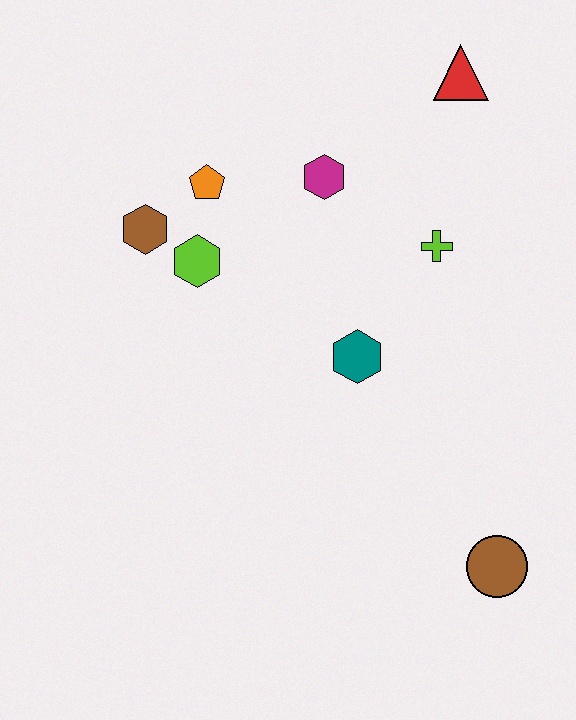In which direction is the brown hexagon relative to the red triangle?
The brown hexagon is to the left of the red triangle.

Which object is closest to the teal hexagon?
The lime cross is closest to the teal hexagon.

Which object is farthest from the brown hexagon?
The brown circle is farthest from the brown hexagon.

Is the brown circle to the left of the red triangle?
No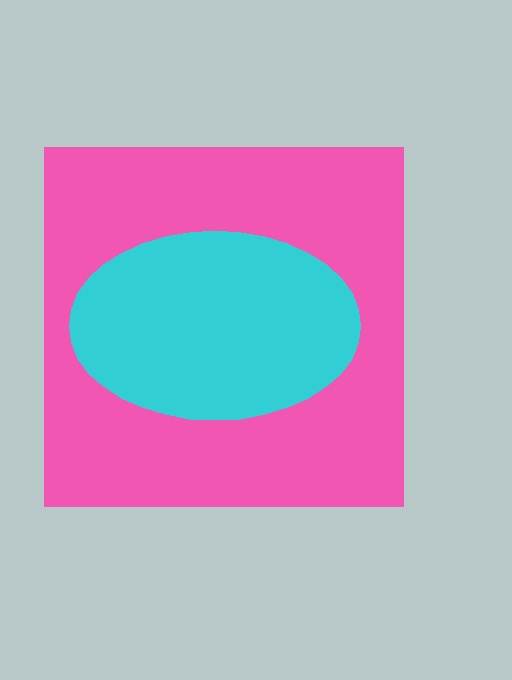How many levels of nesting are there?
2.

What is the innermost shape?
The cyan ellipse.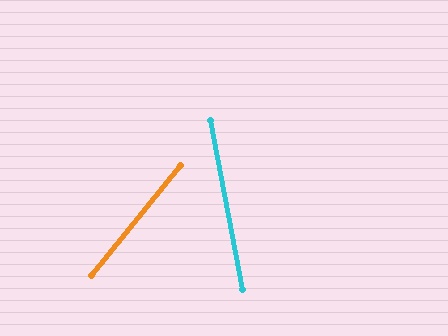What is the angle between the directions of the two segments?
Approximately 50 degrees.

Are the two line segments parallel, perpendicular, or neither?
Neither parallel nor perpendicular — they differ by about 50°.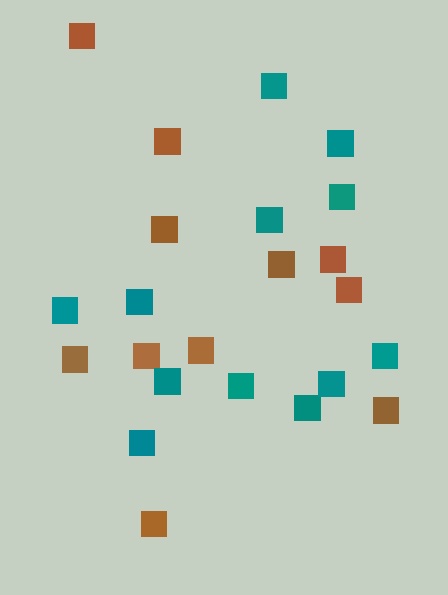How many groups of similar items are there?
There are 2 groups: one group of brown squares (11) and one group of teal squares (12).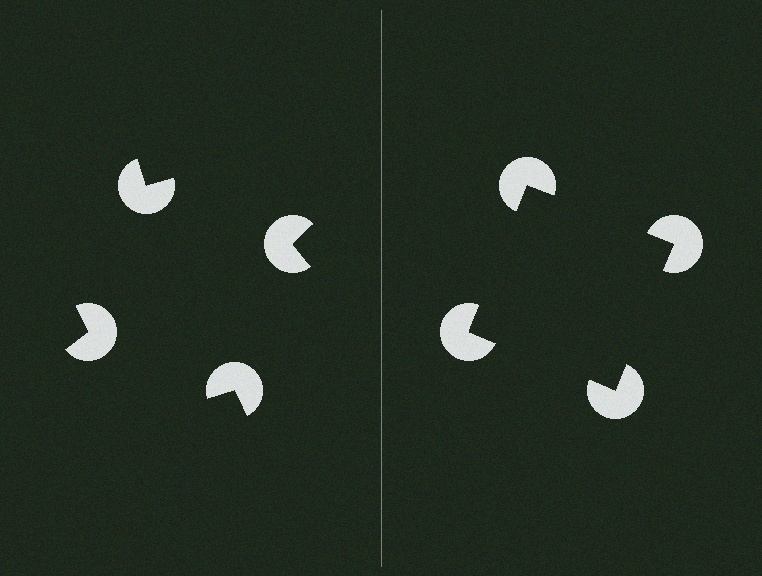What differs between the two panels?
The pac-man discs are positioned identically on both sides; only the wedge orientations differ. On the right they align to a square; on the left they are misaligned.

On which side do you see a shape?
An illusory square appears on the right side. On the left side the wedge cuts are rotated, so no coherent shape forms.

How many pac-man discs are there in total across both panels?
8 — 4 on each side.